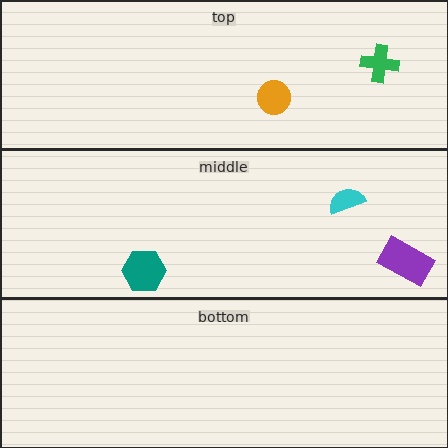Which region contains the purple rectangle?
The middle region.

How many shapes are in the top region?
2.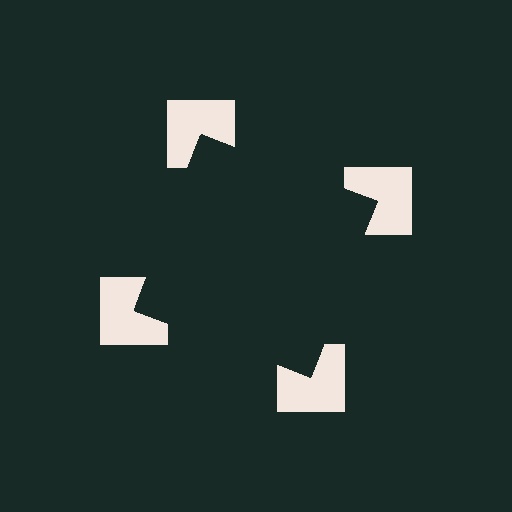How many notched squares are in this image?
There are 4 — one at each vertex of the illusory square.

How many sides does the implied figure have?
4 sides.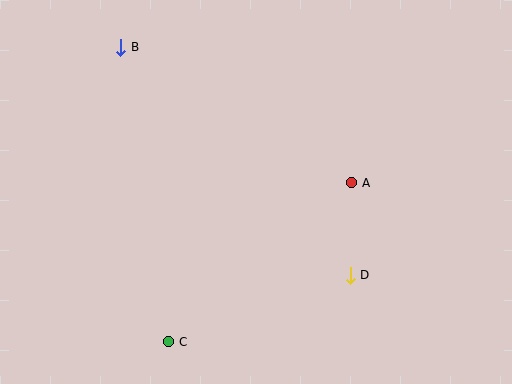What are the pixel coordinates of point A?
Point A is at (352, 183).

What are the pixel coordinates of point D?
Point D is at (350, 275).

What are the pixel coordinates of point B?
Point B is at (121, 47).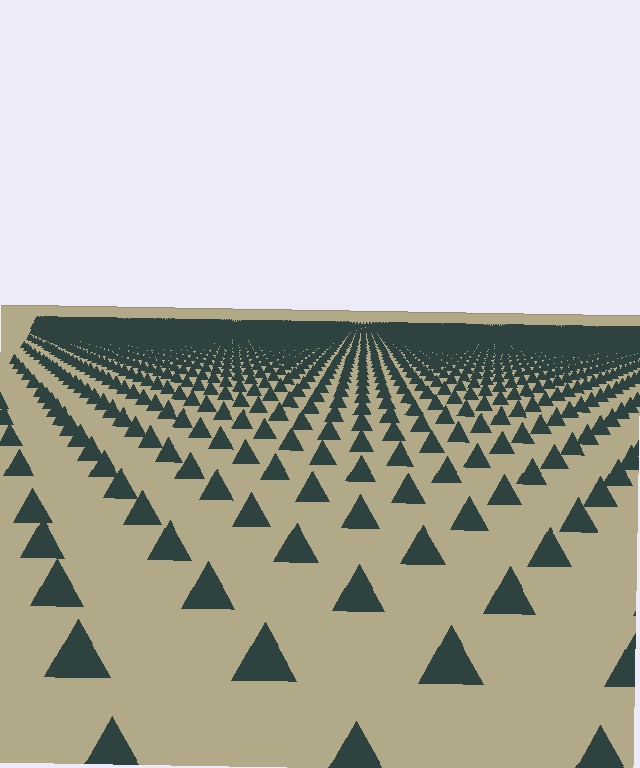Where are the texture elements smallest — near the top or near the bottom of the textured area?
Near the top.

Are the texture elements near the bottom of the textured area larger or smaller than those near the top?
Larger. Near the bottom, elements are closer to the viewer and appear at a bigger on-screen size.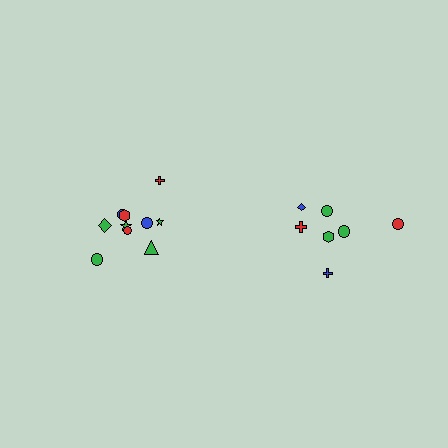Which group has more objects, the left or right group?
The left group.